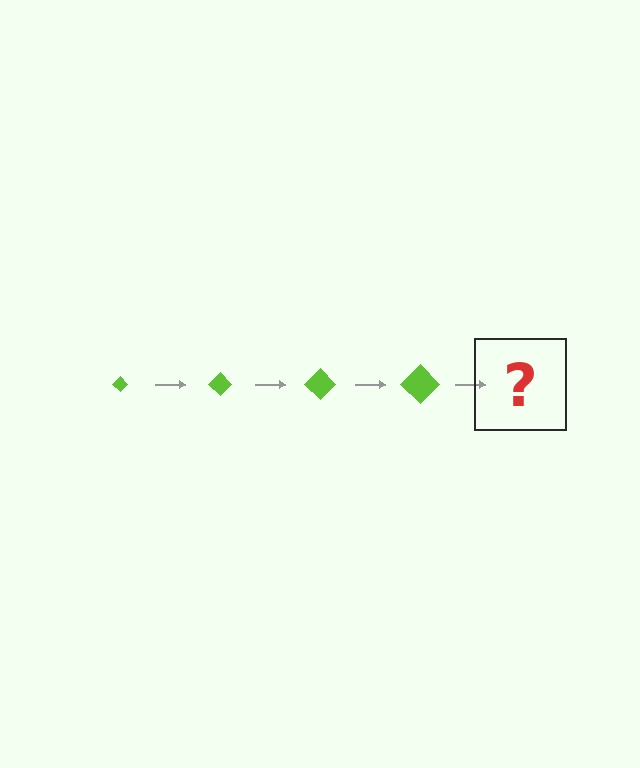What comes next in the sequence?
The next element should be a lime diamond, larger than the previous one.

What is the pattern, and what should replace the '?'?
The pattern is that the diamond gets progressively larger each step. The '?' should be a lime diamond, larger than the previous one.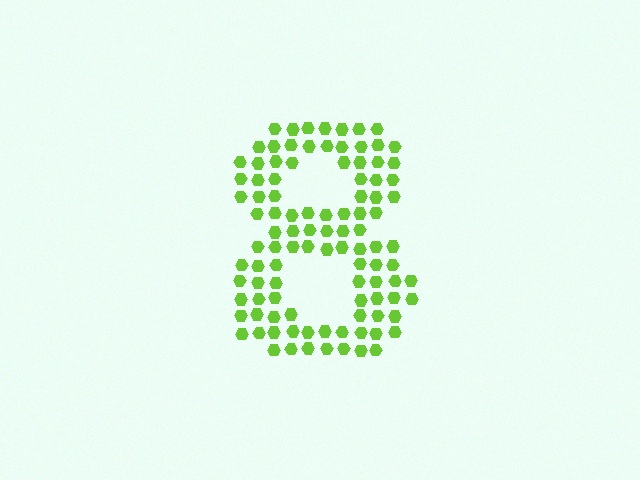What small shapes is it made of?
It is made of small hexagons.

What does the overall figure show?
The overall figure shows the digit 8.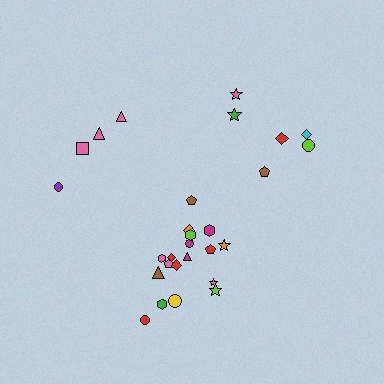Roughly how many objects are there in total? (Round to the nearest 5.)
Roughly 30 objects in total.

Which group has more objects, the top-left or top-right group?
The top-right group.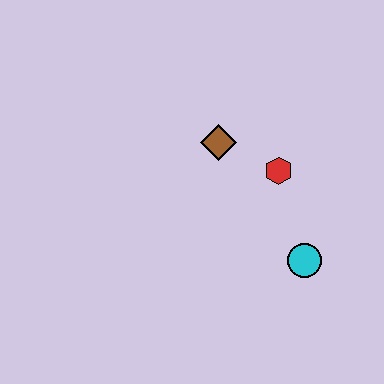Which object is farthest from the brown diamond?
The cyan circle is farthest from the brown diamond.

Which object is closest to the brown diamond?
The red hexagon is closest to the brown diamond.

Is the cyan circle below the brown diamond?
Yes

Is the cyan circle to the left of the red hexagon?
No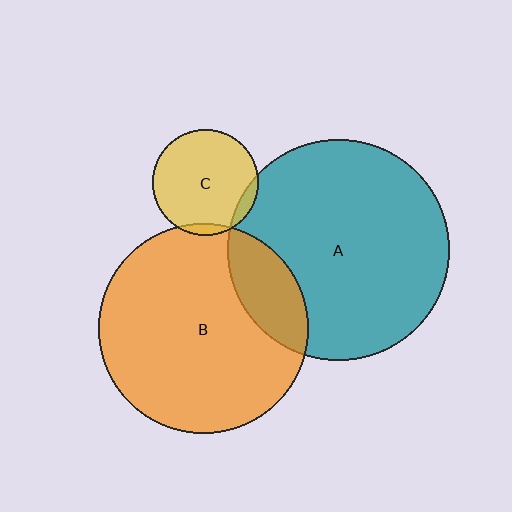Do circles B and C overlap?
Yes.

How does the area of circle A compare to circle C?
Approximately 4.4 times.